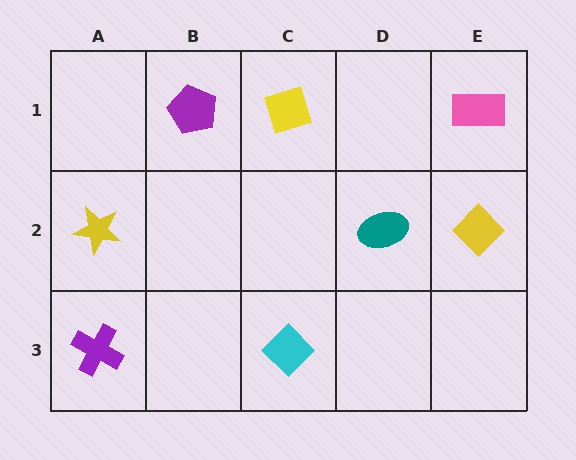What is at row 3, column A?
A purple cross.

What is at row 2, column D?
A teal ellipse.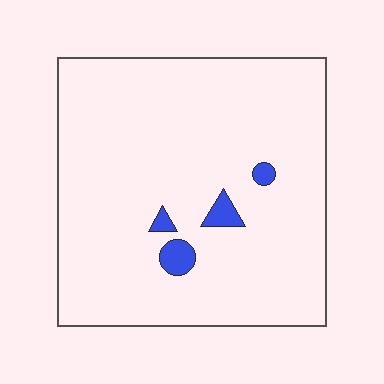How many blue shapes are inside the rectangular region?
4.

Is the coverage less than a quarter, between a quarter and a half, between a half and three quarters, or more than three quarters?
Less than a quarter.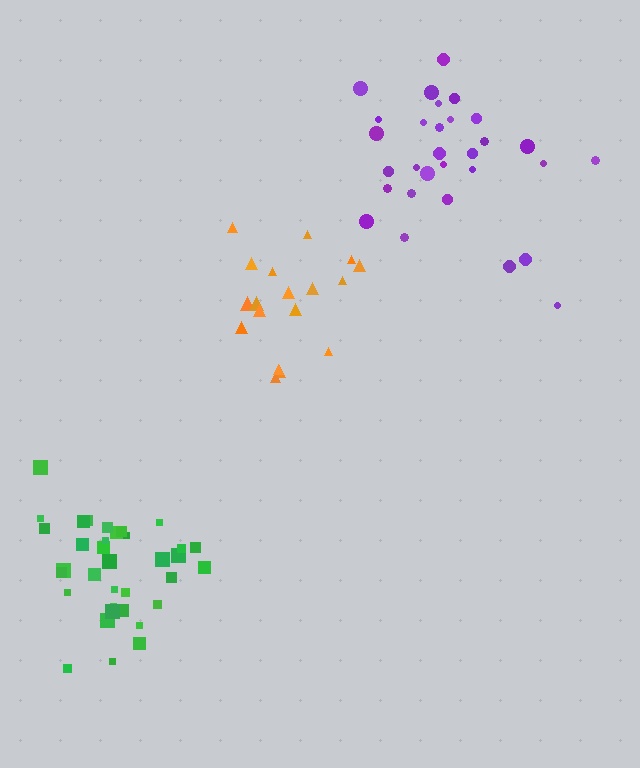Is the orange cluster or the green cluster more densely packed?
Green.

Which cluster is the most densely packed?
Green.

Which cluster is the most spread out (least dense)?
Purple.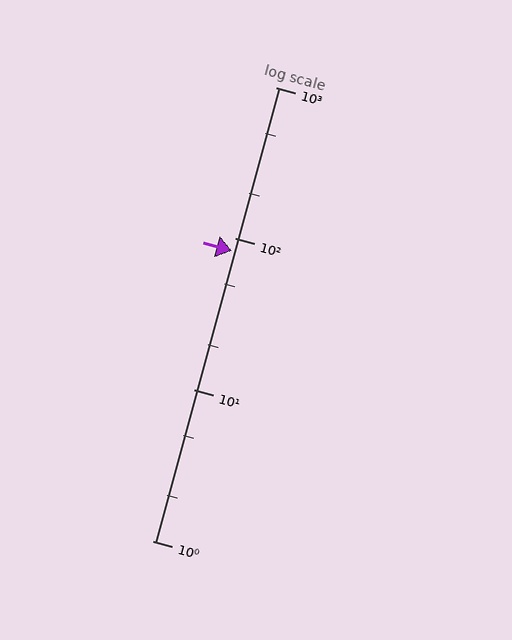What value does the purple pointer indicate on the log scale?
The pointer indicates approximately 83.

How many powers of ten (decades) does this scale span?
The scale spans 3 decades, from 1 to 1000.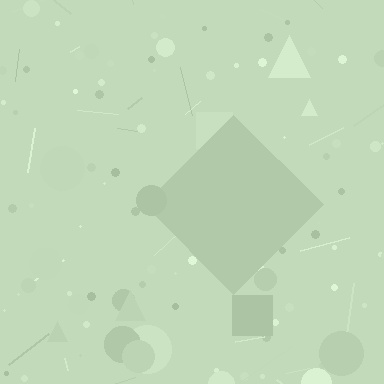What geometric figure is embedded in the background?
A diamond is embedded in the background.